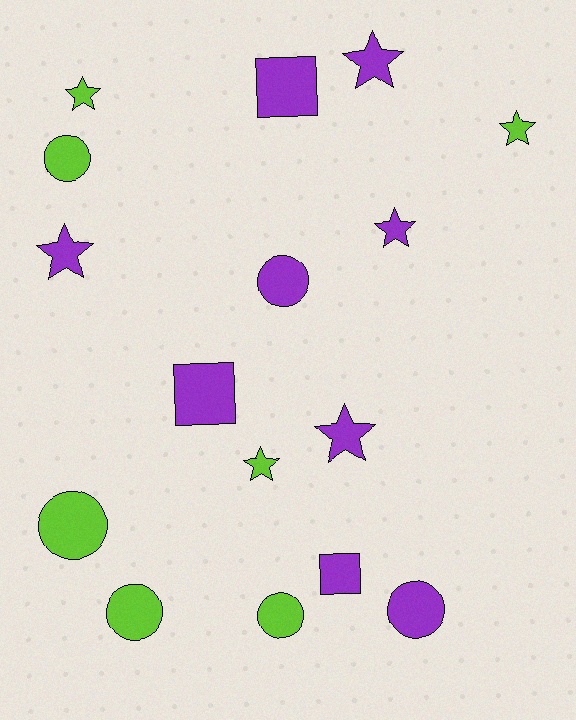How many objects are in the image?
There are 16 objects.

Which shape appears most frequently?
Star, with 7 objects.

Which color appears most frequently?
Purple, with 9 objects.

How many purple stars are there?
There are 4 purple stars.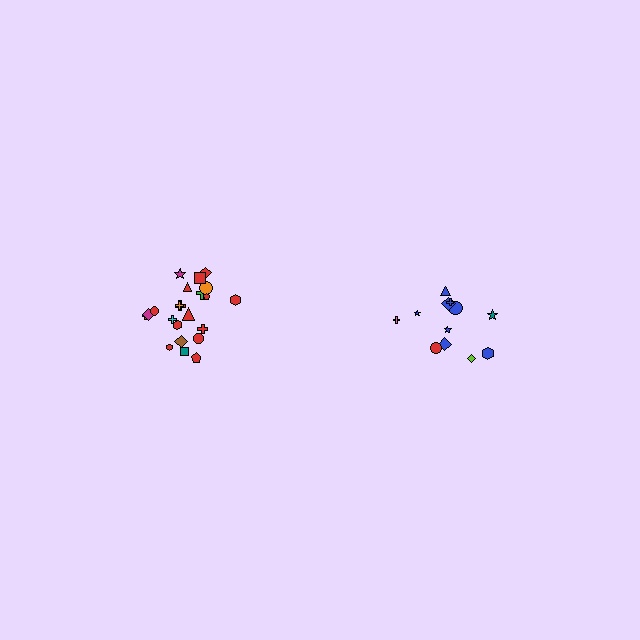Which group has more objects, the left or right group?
The left group.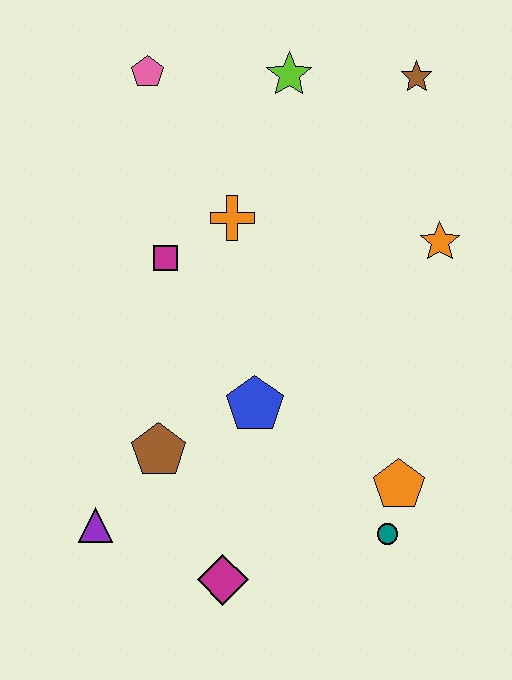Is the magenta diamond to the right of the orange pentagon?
No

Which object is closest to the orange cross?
The magenta square is closest to the orange cross.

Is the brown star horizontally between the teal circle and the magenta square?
No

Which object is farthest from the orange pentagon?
The pink pentagon is farthest from the orange pentagon.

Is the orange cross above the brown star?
No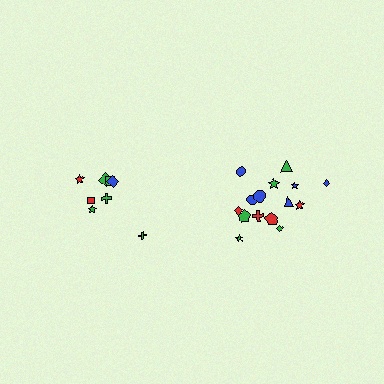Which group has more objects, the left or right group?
The right group.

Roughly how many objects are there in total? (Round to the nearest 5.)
Roughly 25 objects in total.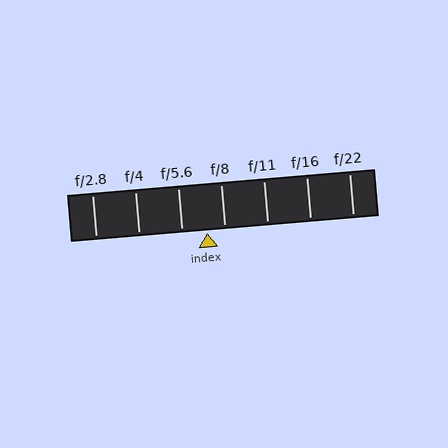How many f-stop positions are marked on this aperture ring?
There are 7 f-stop positions marked.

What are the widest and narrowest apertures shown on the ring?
The widest aperture shown is f/2.8 and the narrowest is f/22.